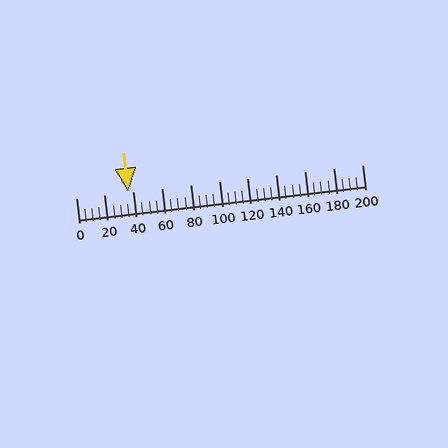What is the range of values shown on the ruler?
The ruler shows values from 0 to 200.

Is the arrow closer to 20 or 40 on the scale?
The arrow is closer to 40.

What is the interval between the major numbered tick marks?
The major tick marks are spaced 20 units apart.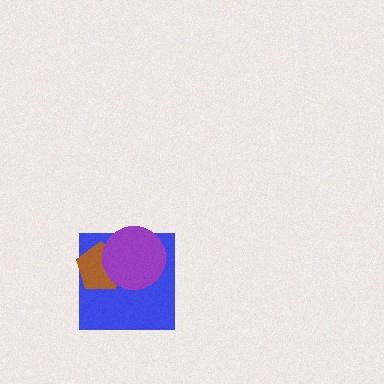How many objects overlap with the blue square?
2 objects overlap with the blue square.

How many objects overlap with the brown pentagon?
2 objects overlap with the brown pentagon.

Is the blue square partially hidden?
Yes, it is partially covered by another shape.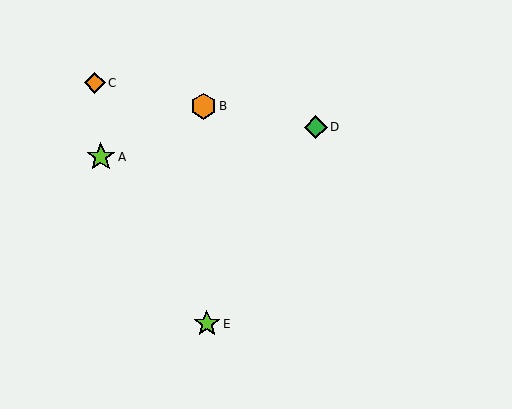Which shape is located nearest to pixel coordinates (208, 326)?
The lime star (labeled E) at (207, 324) is nearest to that location.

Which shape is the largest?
The lime star (labeled A) is the largest.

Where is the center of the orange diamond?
The center of the orange diamond is at (95, 83).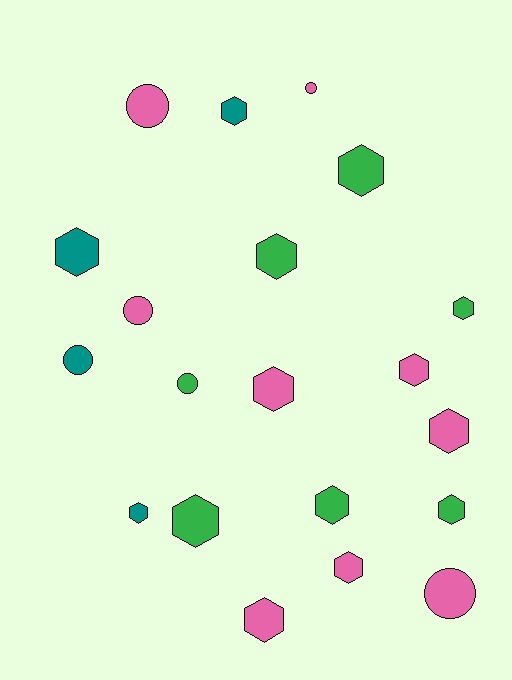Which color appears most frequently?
Pink, with 9 objects.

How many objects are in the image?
There are 20 objects.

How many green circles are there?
There is 1 green circle.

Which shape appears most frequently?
Hexagon, with 14 objects.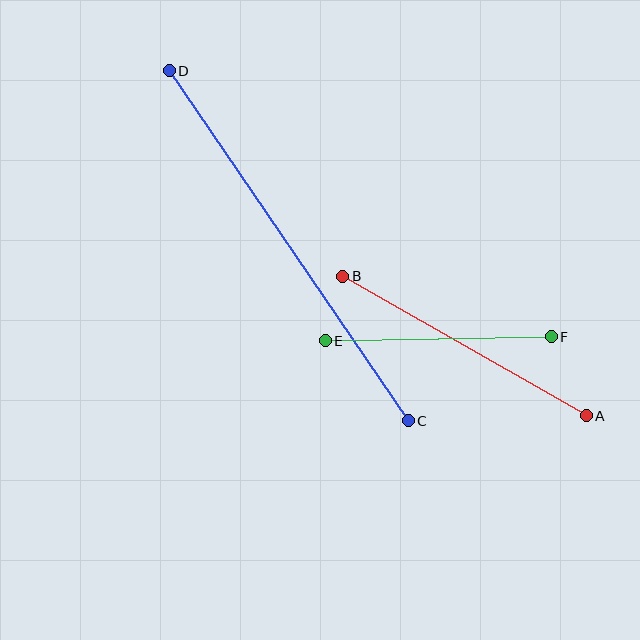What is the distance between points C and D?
The distance is approximately 424 pixels.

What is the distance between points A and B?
The distance is approximately 281 pixels.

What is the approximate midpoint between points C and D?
The midpoint is at approximately (289, 246) pixels.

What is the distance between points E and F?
The distance is approximately 226 pixels.